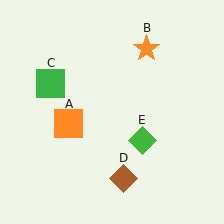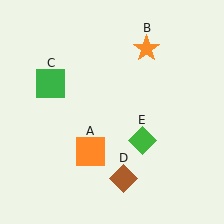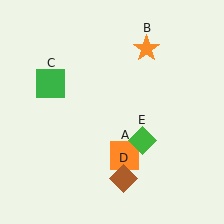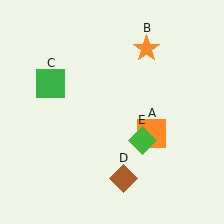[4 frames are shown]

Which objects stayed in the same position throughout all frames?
Orange star (object B) and green square (object C) and brown diamond (object D) and green diamond (object E) remained stationary.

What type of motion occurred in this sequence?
The orange square (object A) rotated counterclockwise around the center of the scene.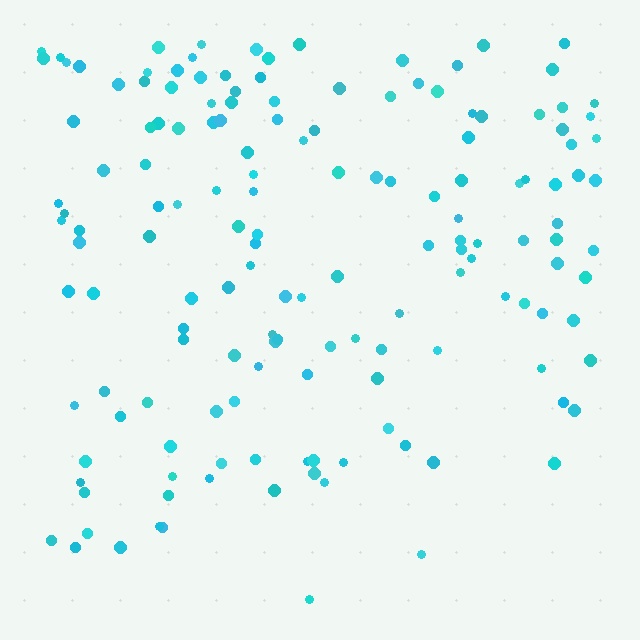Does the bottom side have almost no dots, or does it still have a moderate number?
Still a moderate number, just noticeably fewer than the top.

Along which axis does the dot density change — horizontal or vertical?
Vertical.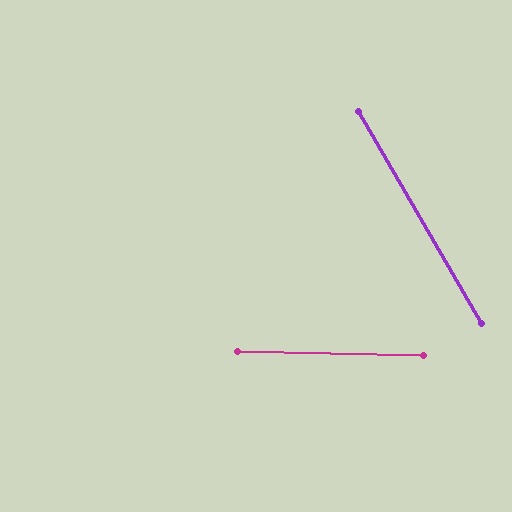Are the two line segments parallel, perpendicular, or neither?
Neither parallel nor perpendicular — they differ by about 59°.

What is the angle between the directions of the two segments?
Approximately 59 degrees.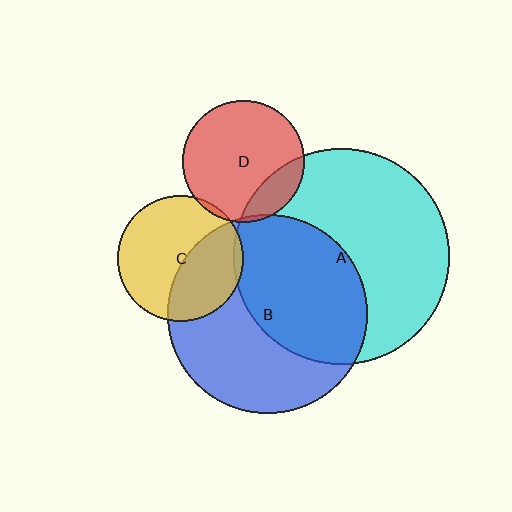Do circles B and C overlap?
Yes.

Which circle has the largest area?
Circle A (cyan).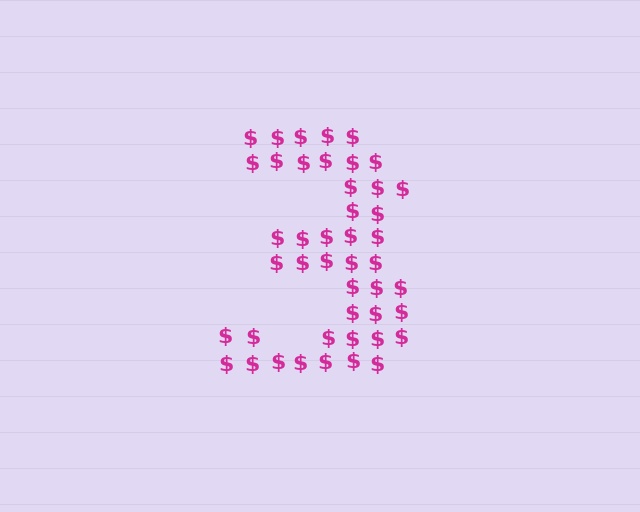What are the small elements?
The small elements are dollar signs.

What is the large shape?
The large shape is the digit 3.